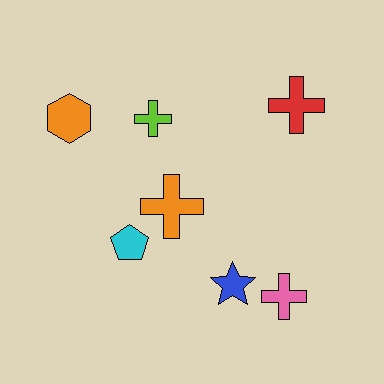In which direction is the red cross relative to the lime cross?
The red cross is to the right of the lime cross.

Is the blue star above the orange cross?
No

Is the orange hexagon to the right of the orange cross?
No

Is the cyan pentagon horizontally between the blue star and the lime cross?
No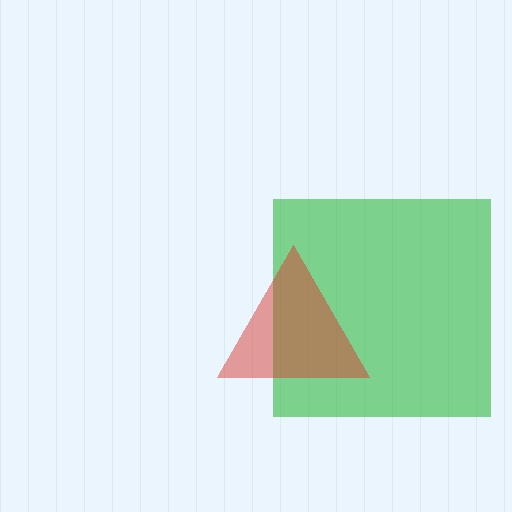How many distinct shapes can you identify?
There are 2 distinct shapes: a green square, a red triangle.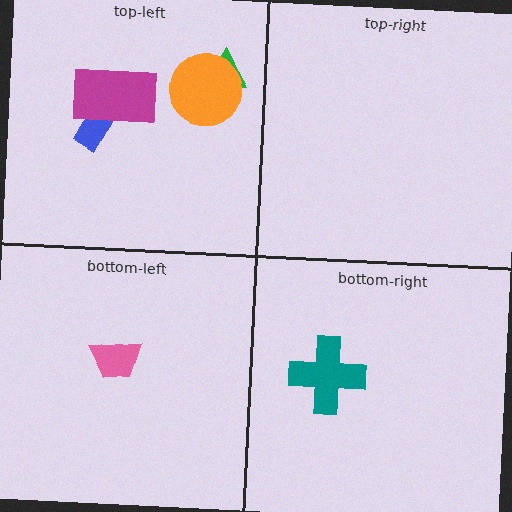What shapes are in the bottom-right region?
The teal cross.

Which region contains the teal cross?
The bottom-right region.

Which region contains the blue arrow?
The top-left region.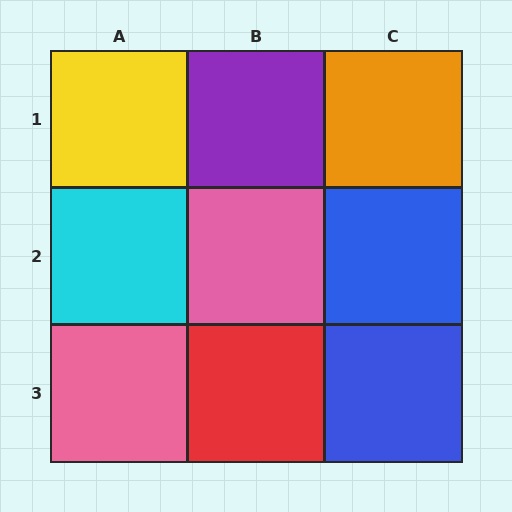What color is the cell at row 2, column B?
Pink.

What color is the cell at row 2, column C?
Blue.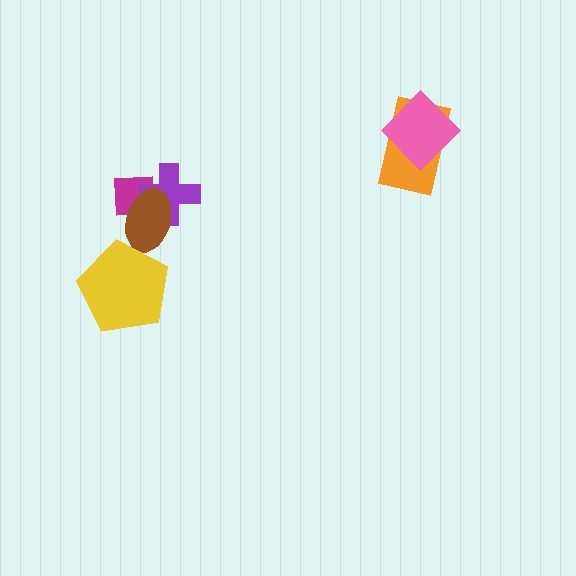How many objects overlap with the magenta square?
2 objects overlap with the magenta square.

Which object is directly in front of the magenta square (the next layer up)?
The purple cross is directly in front of the magenta square.